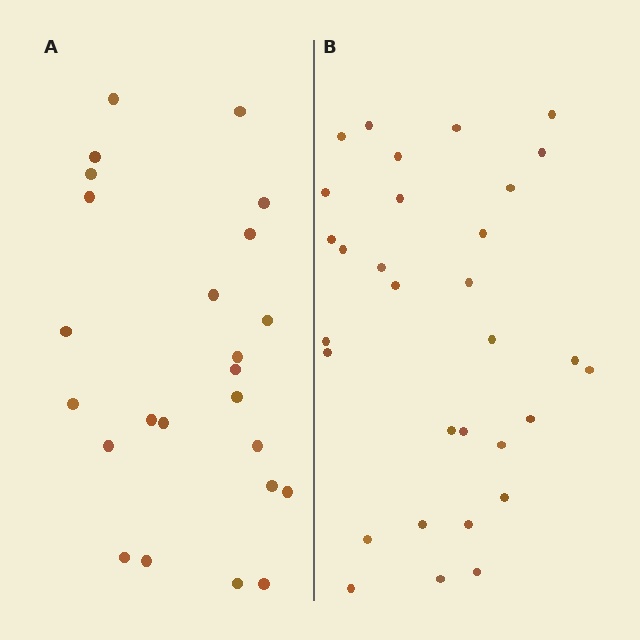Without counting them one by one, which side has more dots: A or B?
Region B (the right region) has more dots.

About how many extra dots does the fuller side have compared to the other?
Region B has roughly 8 or so more dots than region A.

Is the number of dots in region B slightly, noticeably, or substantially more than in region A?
Region B has noticeably more, but not dramatically so. The ratio is roughly 1.3 to 1.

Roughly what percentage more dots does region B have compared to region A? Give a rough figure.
About 30% more.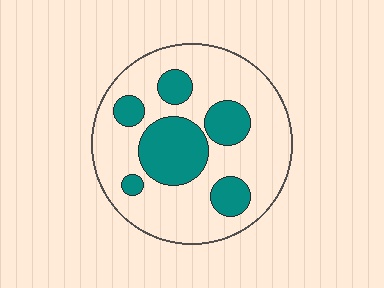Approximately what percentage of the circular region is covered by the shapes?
Approximately 30%.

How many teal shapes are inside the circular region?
6.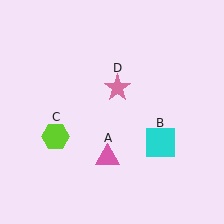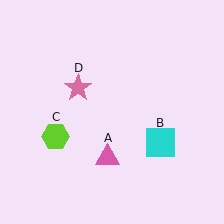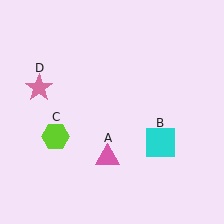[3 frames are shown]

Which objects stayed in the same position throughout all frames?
Pink triangle (object A) and cyan square (object B) and lime hexagon (object C) remained stationary.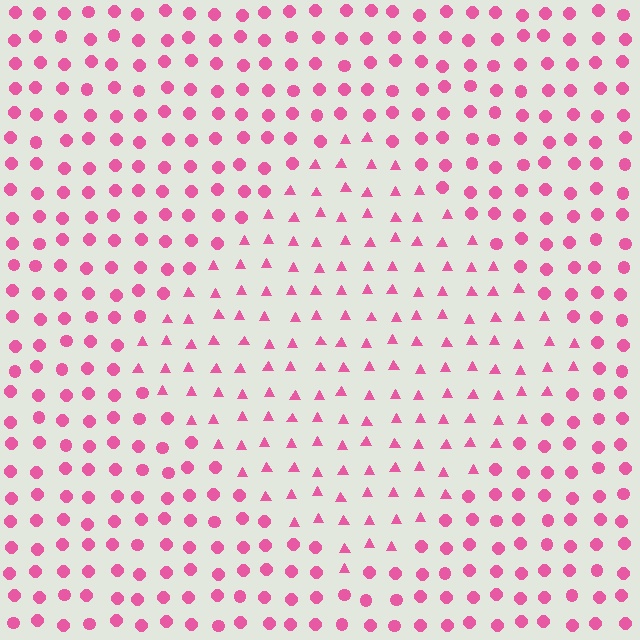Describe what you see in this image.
The image is filled with small pink elements arranged in a uniform grid. A diamond-shaped region contains triangles, while the surrounding area contains circles. The boundary is defined purely by the change in element shape.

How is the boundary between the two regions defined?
The boundary is defined by a change in element shape: triangles inside vs. circles outside. All elements share the same color and spacing.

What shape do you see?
I see a diamond.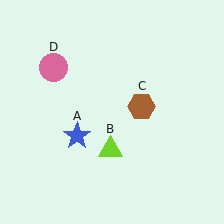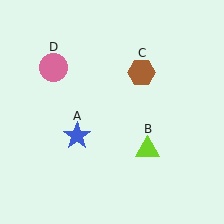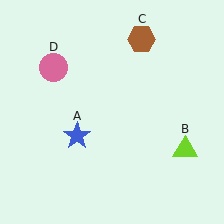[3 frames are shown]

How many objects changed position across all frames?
2 objects changed position: lime triangle (object B), brown hexagon (object C).